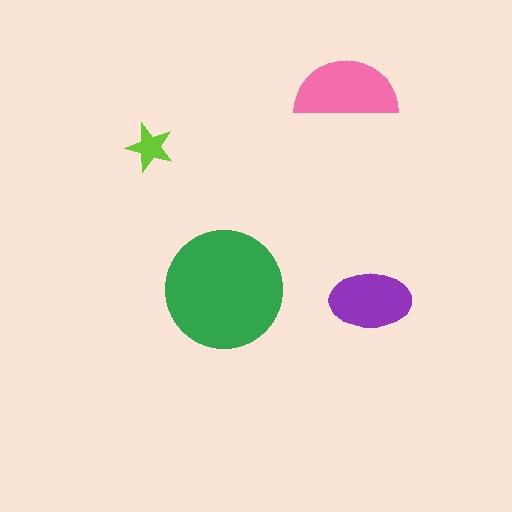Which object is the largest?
The green circle.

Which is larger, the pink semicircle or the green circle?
The green circle.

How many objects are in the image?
There are 4 objects in the image.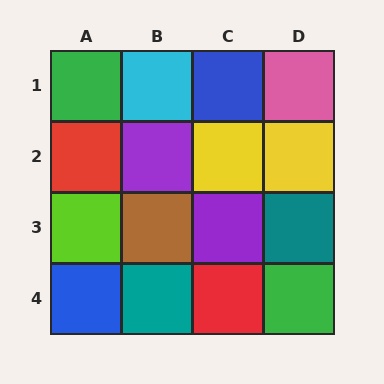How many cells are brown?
1 cell is brown.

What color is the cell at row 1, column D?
Pink.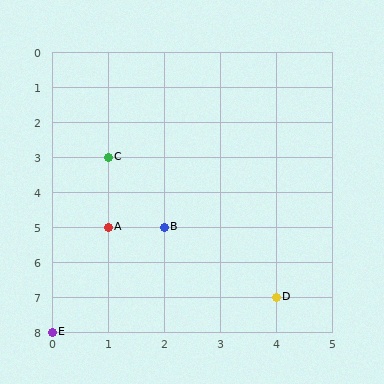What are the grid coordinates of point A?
Point A is at grid coordinates (1, 5).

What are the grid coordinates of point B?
Point B is at grid coordinates (2, 5).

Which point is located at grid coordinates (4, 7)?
Point D is at (4, 7).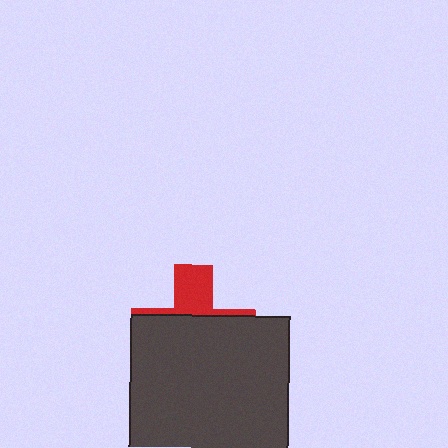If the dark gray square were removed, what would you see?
You would see the complete red cross.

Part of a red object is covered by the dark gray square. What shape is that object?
It is a cross.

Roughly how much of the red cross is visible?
A small part of it is visible (roughly 30%).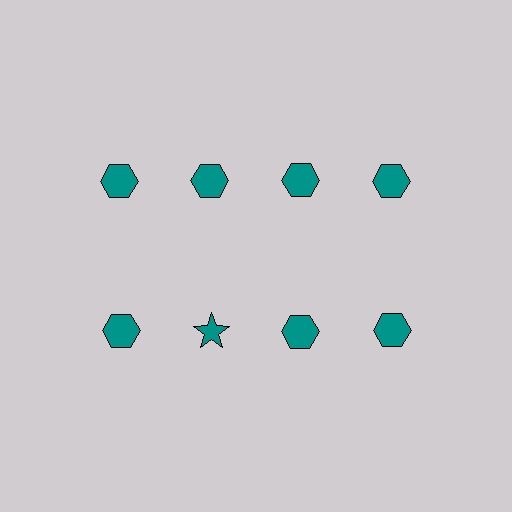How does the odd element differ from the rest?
It has a different shape: star instead of hexagon.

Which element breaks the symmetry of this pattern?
The teal star in the second row, second from left column breaks the symmetry. All other shapes are teal hexagons.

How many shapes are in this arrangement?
There are 8 shapes arranged in a grid pattern.